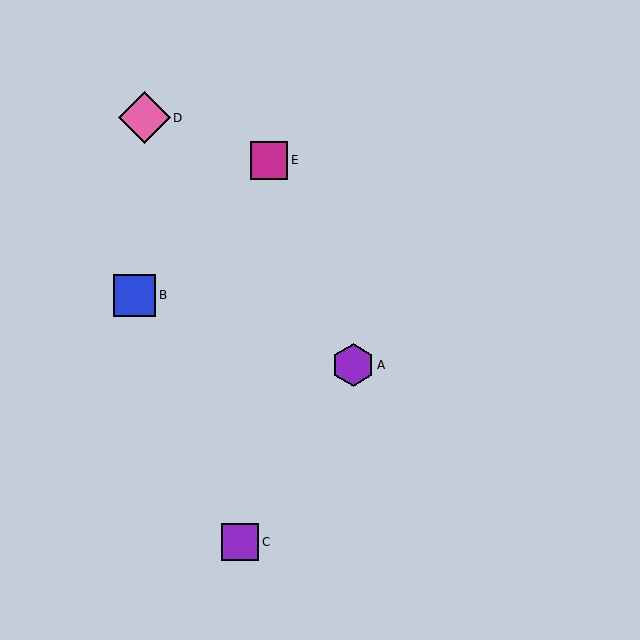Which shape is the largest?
The pink diamond (labeled D) is the largest.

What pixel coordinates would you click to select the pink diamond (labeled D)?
Click at (144, 118) to select the pink diamond D.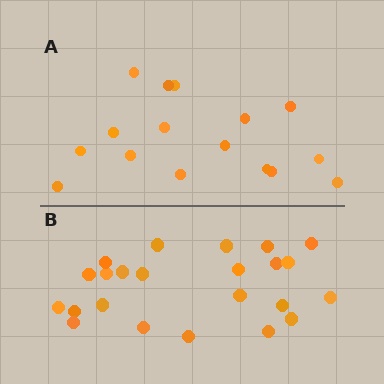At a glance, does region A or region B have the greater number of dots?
Region B (the bottom region) has more dots.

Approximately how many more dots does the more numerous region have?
Region B has roughly 8 or so more dots than region A.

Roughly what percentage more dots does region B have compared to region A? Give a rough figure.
About 45% more.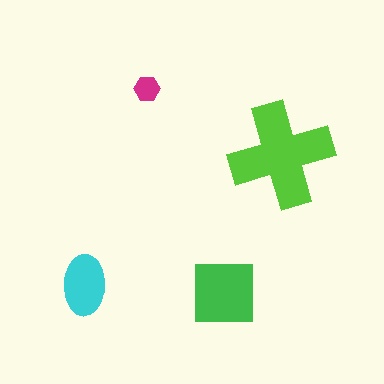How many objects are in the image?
There are 4 objects in the image.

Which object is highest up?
The magenta hexagon is topmost.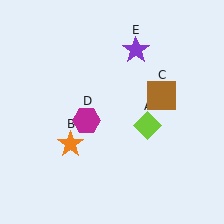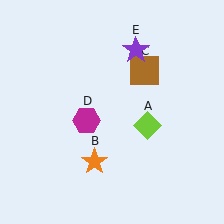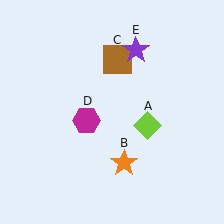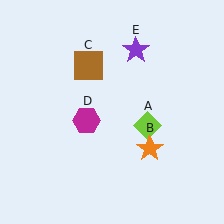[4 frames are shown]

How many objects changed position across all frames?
2 objects changed position: orange star (object B), brown square (object C).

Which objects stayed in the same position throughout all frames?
Lime diamond (object A) and magenta hexagon (object D) and purple star (object E) remained stationary.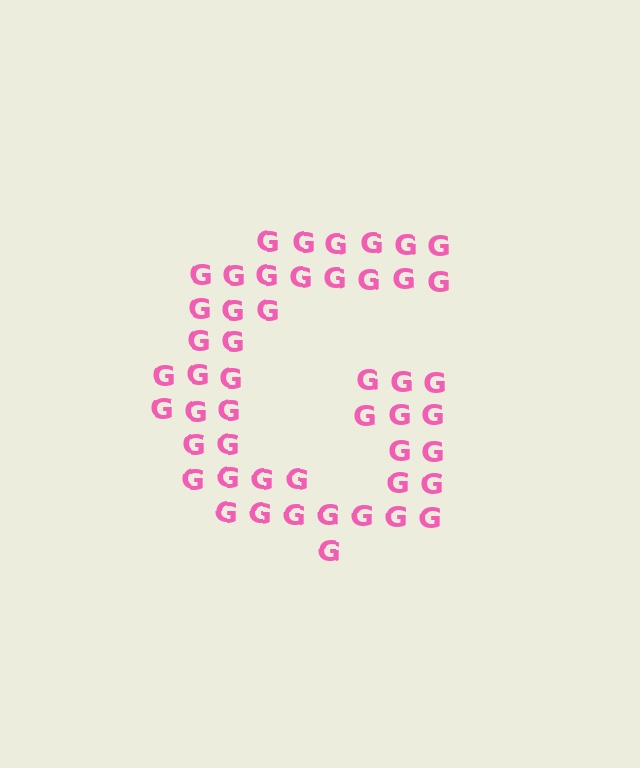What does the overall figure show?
The overall figure shows the letter G.